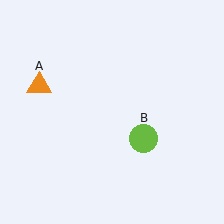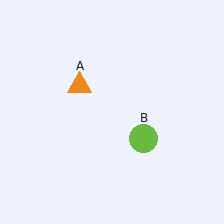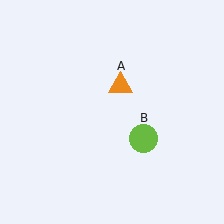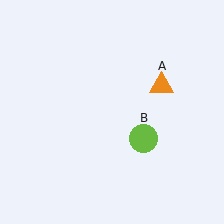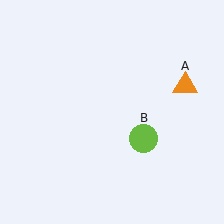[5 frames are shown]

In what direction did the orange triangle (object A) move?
The orange triangle (object A) moved right.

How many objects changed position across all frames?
1 object changed position: orange triangle (object A).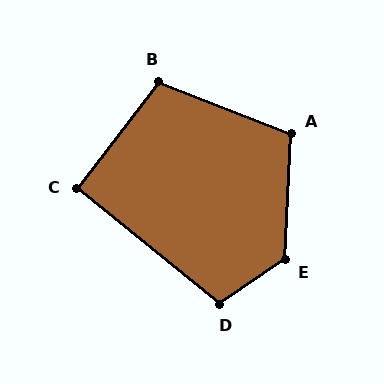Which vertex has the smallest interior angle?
C, at approximately 92 degrees.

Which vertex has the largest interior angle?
E, at approximately 127 degrees.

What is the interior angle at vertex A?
Approximately 109 degrees (obtuse).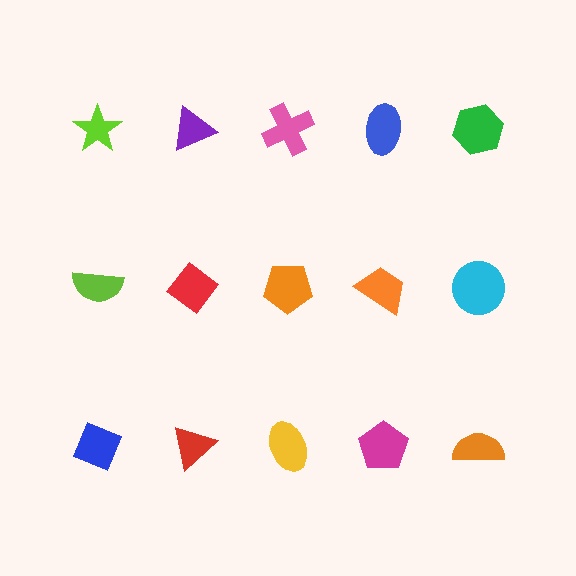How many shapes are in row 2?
5 shapes.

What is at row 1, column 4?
A blue ellipse.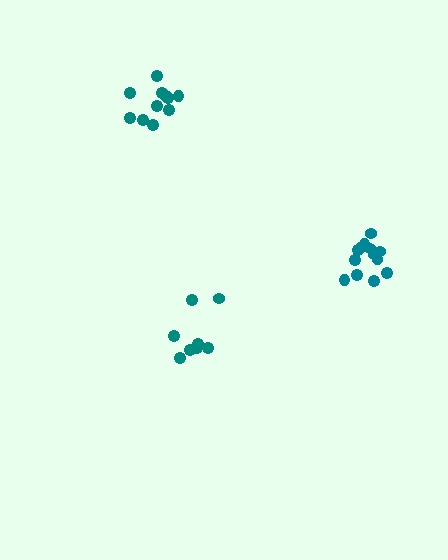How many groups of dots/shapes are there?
There are 3 groups.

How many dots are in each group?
Group 1: 8 dots, Group 2: 11 dots, Group 3: 13 dots (32 total).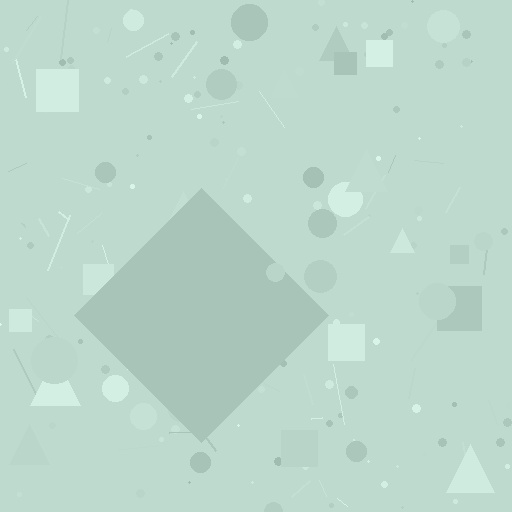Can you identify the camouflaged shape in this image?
The camouflaged shape is a diamond.